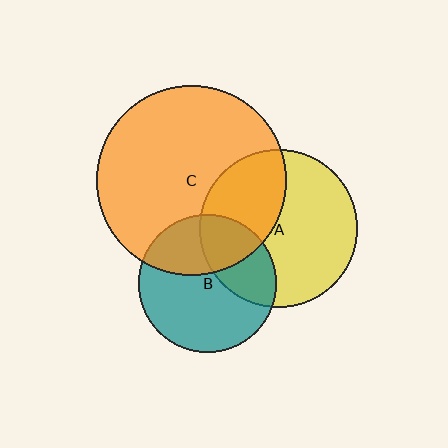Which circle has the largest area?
Circle C (orange).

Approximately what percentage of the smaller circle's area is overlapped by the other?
Approximately 35%.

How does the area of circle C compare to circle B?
Approximately 1.9 times.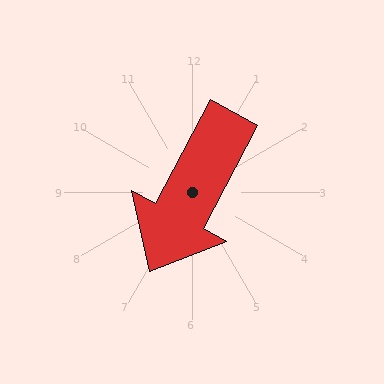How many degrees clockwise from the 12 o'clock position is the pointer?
Approximately 208 degrees.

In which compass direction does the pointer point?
Southwest.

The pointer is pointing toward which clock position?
Roughly 7 o'clock.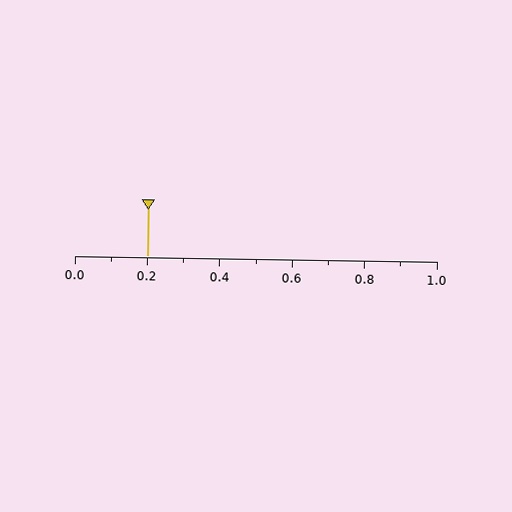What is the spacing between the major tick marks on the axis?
The major ticks are spaced 0.2 apart.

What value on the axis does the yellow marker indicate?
The marker indicates approximately 0.2.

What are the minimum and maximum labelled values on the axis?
The axis runs from 0.0 to 1.0.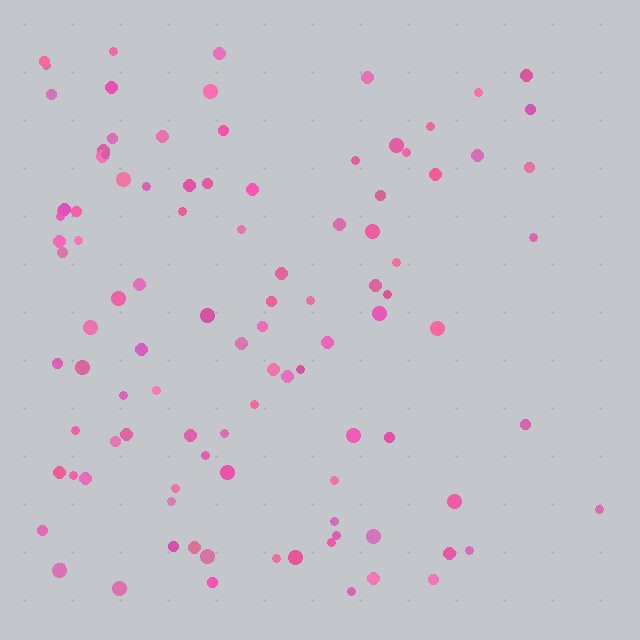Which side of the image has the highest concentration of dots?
The left.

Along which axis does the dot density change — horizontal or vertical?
Horizontal.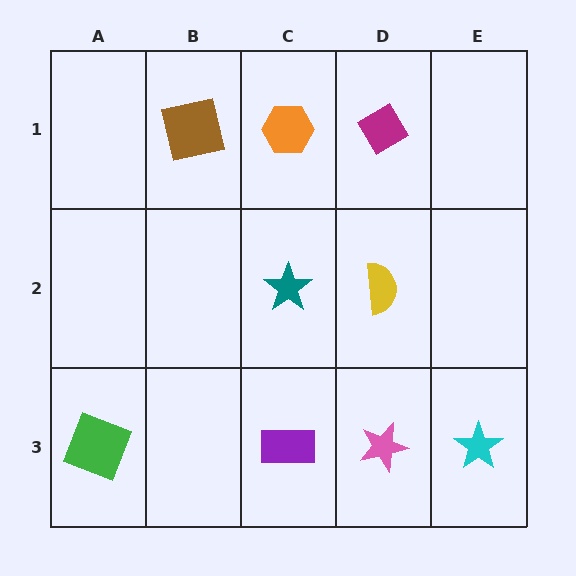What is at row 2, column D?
A yellow semicircle.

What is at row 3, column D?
A pink star.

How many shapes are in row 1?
3 shapes.